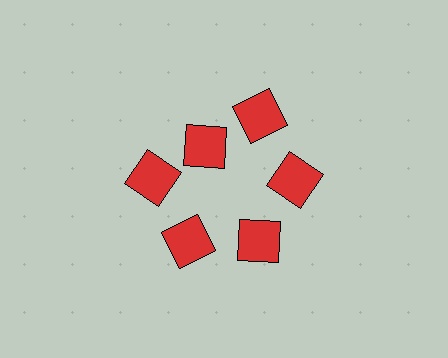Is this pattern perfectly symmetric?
No. The 6 red squares are arranged in a ring, but one element near the 11 o'clock position is pulled inward toward the center, breaking the 6-fold rotational symmetry.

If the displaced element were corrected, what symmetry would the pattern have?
It would have 6-fold rotational symmetry — the pattern would map onto itself every 60 degrees.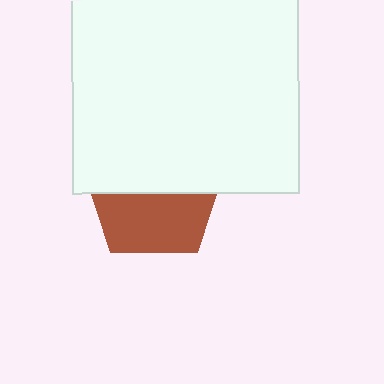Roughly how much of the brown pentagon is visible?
About half of it is visible (roughly 48%).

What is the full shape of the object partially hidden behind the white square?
The partially hidden object is a brown pentagon.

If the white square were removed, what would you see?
You would see the complete brown pentagon.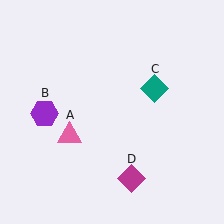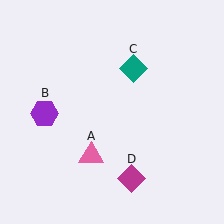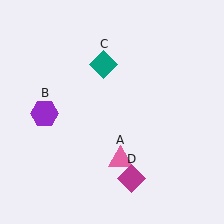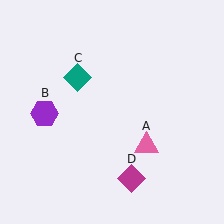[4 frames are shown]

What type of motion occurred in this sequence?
The pink triangle (object A), teal diamond (object C) rotated counterclockwise around the center of the scene.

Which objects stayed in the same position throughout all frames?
Purple hexagon (object B) and magenta diamond (object D) remained stationary.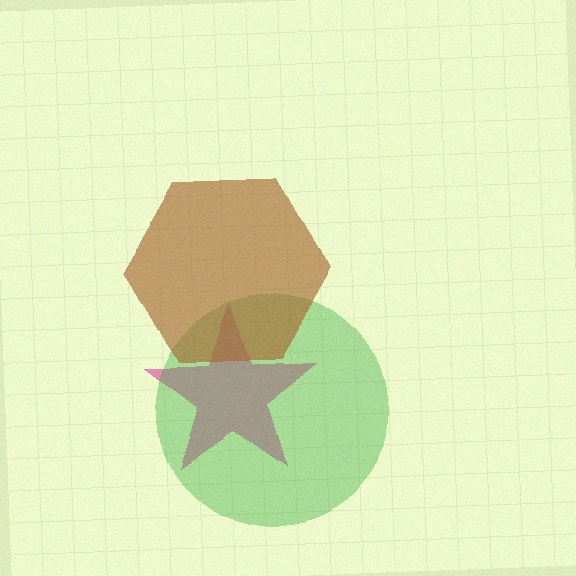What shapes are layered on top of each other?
The layered shapes are: a pink star, a green circle, a brown hexagon.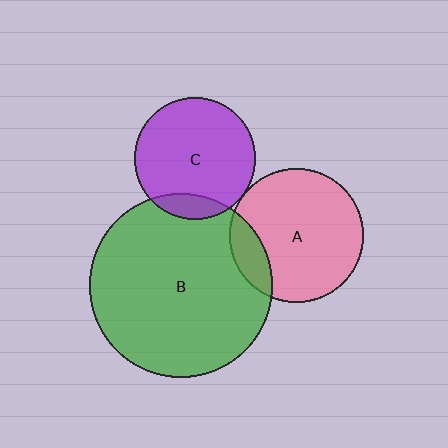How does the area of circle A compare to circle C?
Approximately 1.2 times.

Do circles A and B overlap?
Yes.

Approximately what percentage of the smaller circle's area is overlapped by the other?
Approximately 15%.